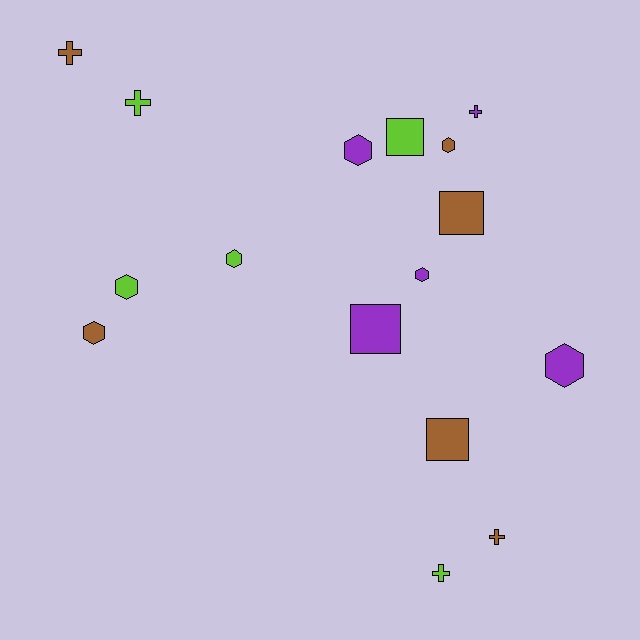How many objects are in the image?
There are 16 objects.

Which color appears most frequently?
Brown, with 6 objects.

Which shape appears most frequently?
Hexagon, with 7 objects.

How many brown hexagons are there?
There are 2 brown hexagons.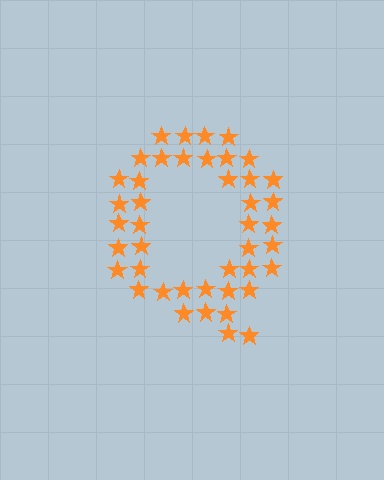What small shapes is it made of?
It is made of small stars.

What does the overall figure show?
The overall figure shows the letter Q.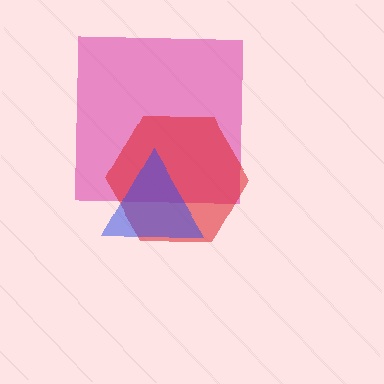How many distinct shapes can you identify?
There are 3 distinct shapes: a magenta square, a red hexagon, a blue triangle.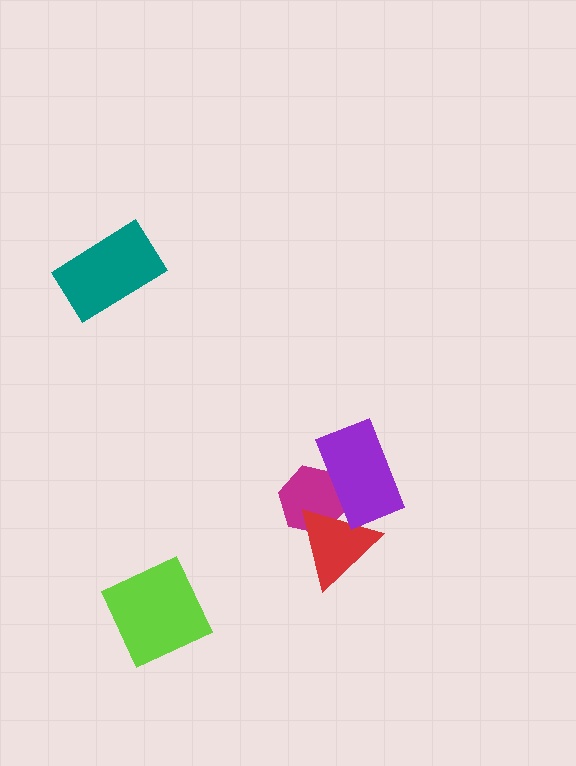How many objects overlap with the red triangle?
2 objects overlap with the red triangle.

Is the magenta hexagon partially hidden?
Yes, it is partially covered by another shape.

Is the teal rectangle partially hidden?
No, no other shape covers it.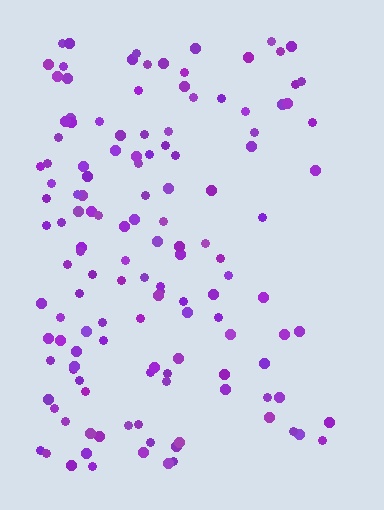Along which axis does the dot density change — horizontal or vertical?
Horizontal.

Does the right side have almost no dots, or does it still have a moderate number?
Still a moderate number, just noticeably fewer than the left.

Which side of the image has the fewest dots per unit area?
The right.